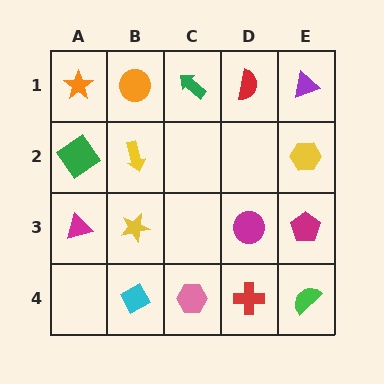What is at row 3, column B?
A yellow star.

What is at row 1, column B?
An orange circle.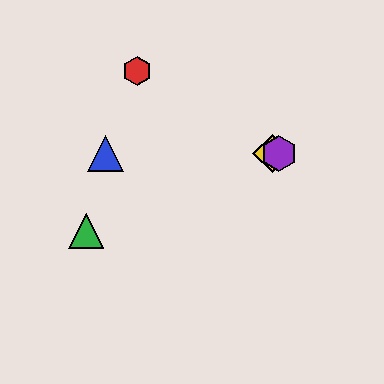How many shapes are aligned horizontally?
3 shapes (the blue triangle, the yellow diamond, the purple hexagon) are aligned horizontally.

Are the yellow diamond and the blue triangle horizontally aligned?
Yes, both are at y≈153.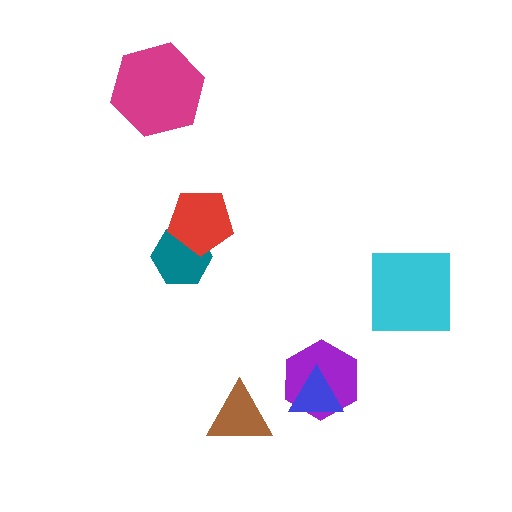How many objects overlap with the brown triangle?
0 objects overlap with the brown triangle.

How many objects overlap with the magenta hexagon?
0 objects overlap with the magenta hexagon.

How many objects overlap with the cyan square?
0 objects overlap with the cyan square.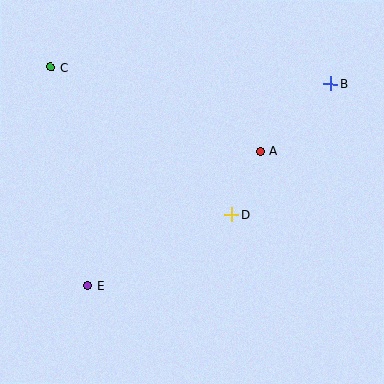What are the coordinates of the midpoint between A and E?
The midpoint between A and E is at (174, 218).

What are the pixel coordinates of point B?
Point B is at (331, 83).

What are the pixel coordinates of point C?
Point C is at (51, 67).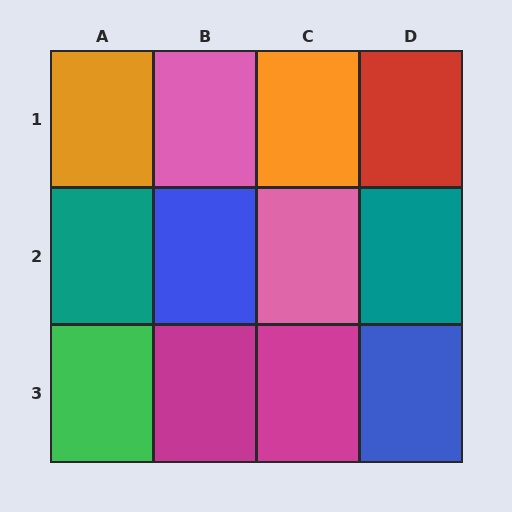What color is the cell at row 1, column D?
Red.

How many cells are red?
1 cell is red.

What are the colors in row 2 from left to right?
Teal, blue, pink, teal.